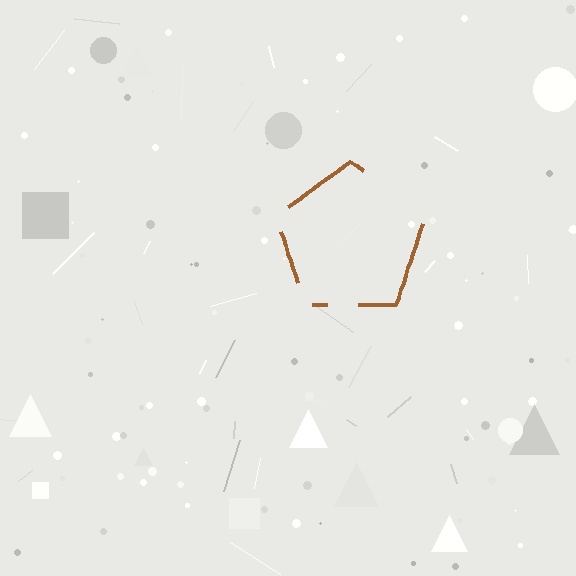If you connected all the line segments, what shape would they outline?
They would outline a pentagon.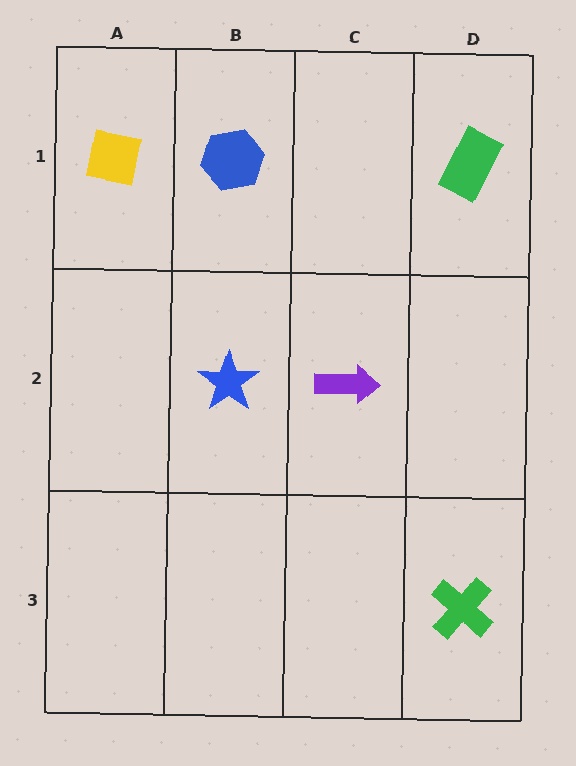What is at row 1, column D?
A green rectangle.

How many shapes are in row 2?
2 shapes.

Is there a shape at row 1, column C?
No, that cell is empty.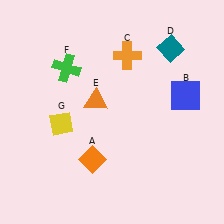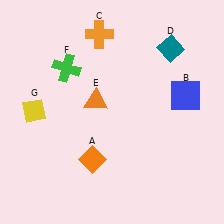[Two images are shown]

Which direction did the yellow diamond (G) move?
The yellow diamond (G) moved left.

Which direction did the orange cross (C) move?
The orange cross (C) moved left.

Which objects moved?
The objects that moved are: the orange cross (C), the yellow diamond (G).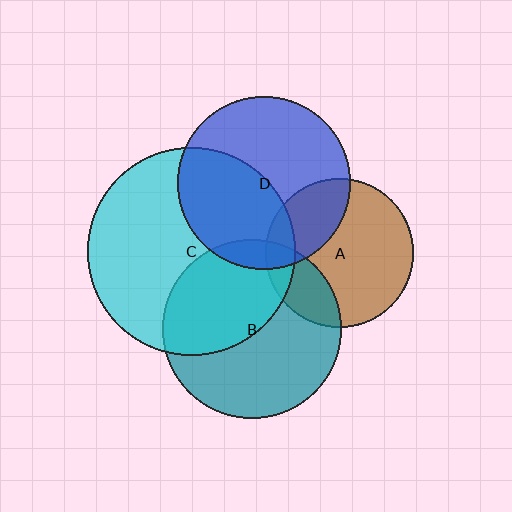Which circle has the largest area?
Circle C (cyan).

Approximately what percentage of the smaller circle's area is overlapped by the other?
Approximately 10%.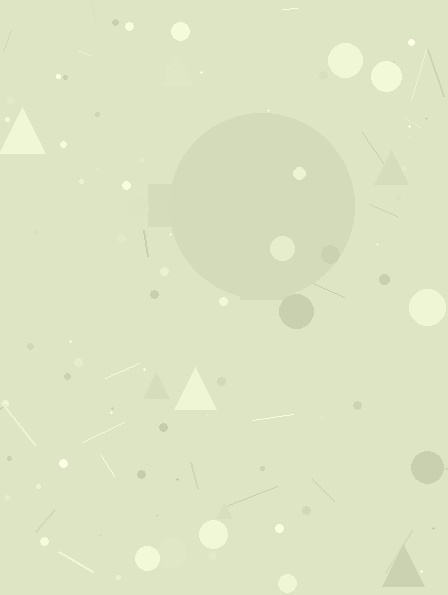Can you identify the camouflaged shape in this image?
The camouflaged shape is a circle.